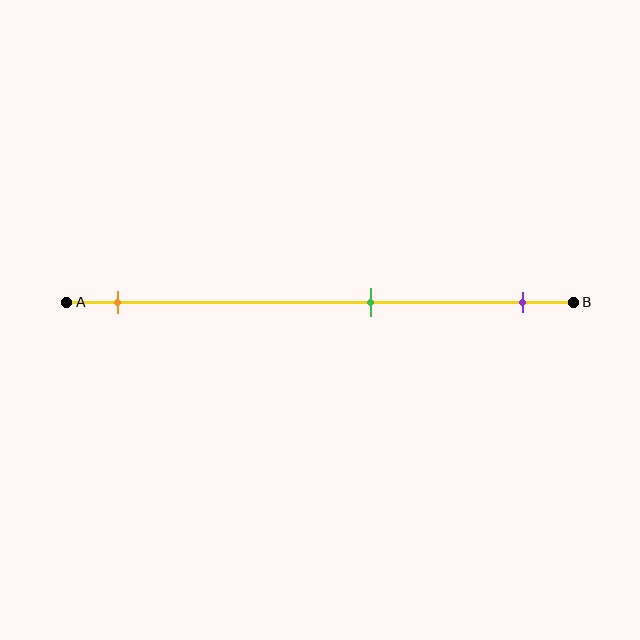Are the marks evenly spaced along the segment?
No, the marks are not evenly spaced.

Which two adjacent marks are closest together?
The green and purple marks are the closest adjacent pair.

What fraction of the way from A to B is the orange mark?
The orange mark is approximately 10% (0.1) of the way from A to B.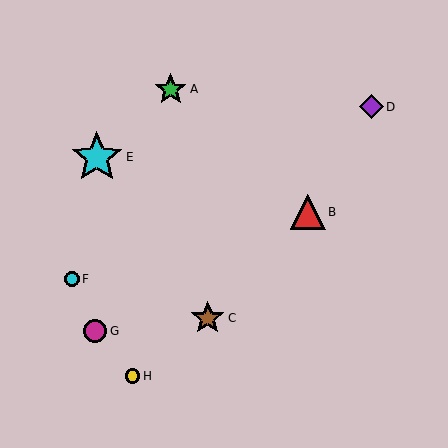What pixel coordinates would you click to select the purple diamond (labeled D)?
Click at (371, 107) to select the purple diamond D.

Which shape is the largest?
The cyan star (labeled E) is the largest.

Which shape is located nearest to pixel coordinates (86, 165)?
The cyan star (labeled E) at (97, 157) is nearest to that location.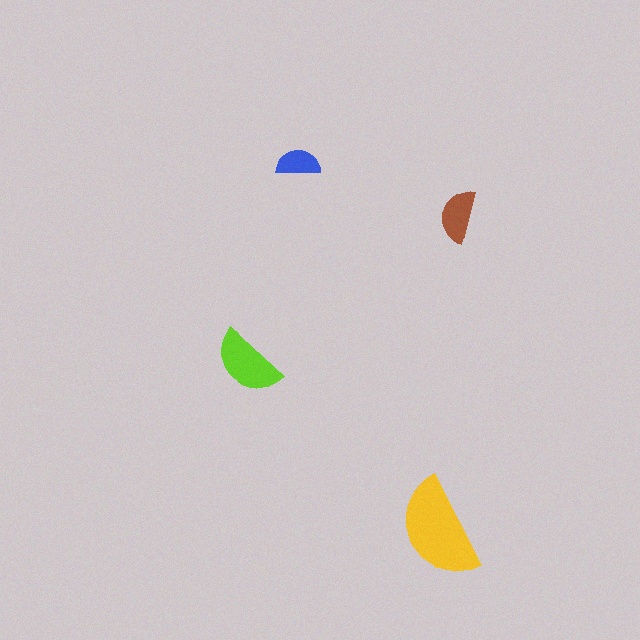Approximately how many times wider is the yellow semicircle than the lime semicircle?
About 1.5 times wider.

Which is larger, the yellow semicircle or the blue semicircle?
The yellow one.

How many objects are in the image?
There are 4 objects in the image.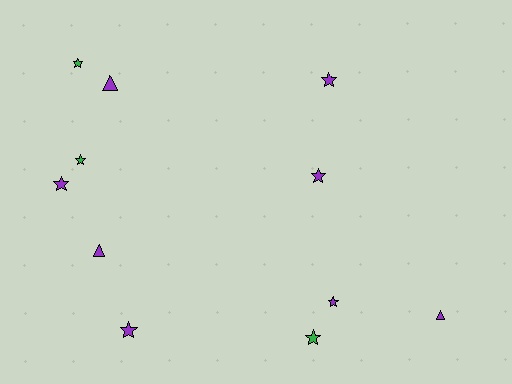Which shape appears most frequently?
Star, with 8 objects.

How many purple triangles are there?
There are 3 purple triangles.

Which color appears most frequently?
Purple, with 8 objects.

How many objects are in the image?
There are 11 objects.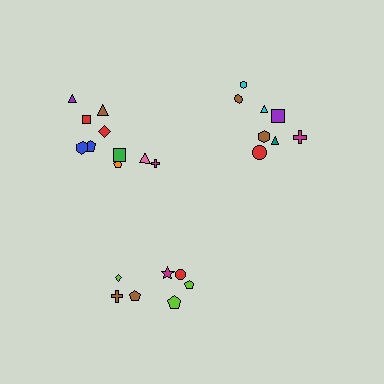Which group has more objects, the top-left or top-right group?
The top-left group.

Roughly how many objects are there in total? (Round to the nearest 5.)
Roughly 25 objects in total.